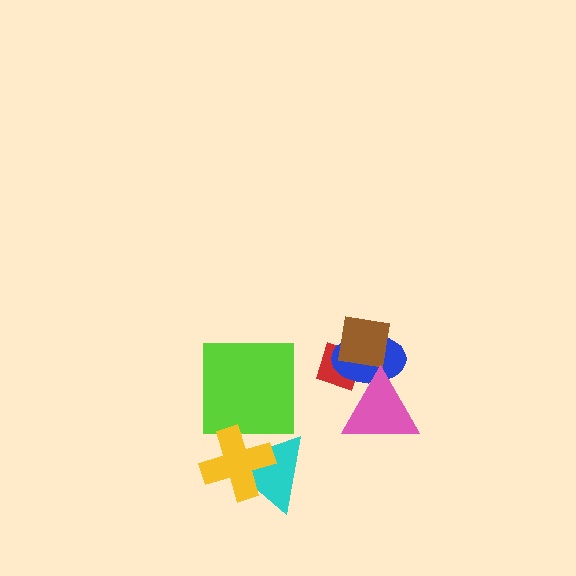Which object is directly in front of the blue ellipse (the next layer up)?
The brown square is directly in front of the blue ellipse.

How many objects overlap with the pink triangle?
2 objects overlap with the pink triangle.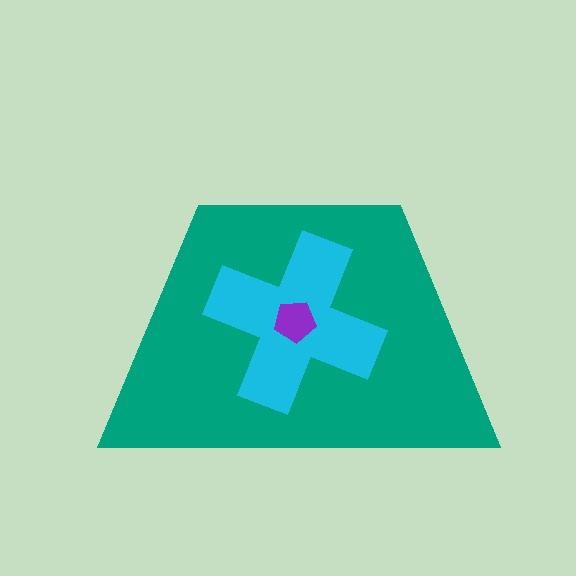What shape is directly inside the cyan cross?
The purple pentagon.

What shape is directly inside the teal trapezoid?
The cyan cross.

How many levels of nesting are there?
3.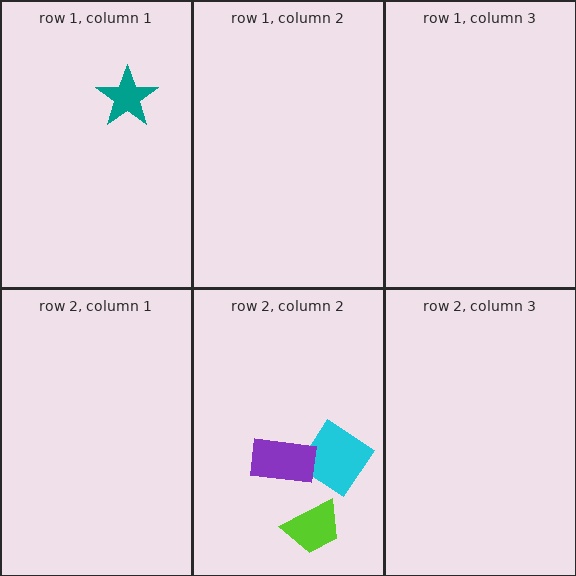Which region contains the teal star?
The row 1, column 1 region.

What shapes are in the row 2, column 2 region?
The cyan diamond, the purple rectangle, the lime trapezoid.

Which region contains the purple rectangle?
The row 2, column 2 region.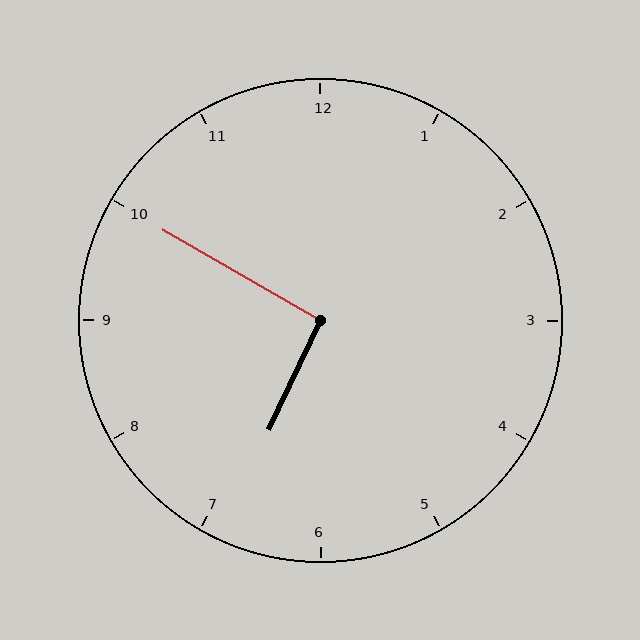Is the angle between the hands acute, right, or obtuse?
It is right.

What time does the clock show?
6:50.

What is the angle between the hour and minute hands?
Approximately 95 degrees.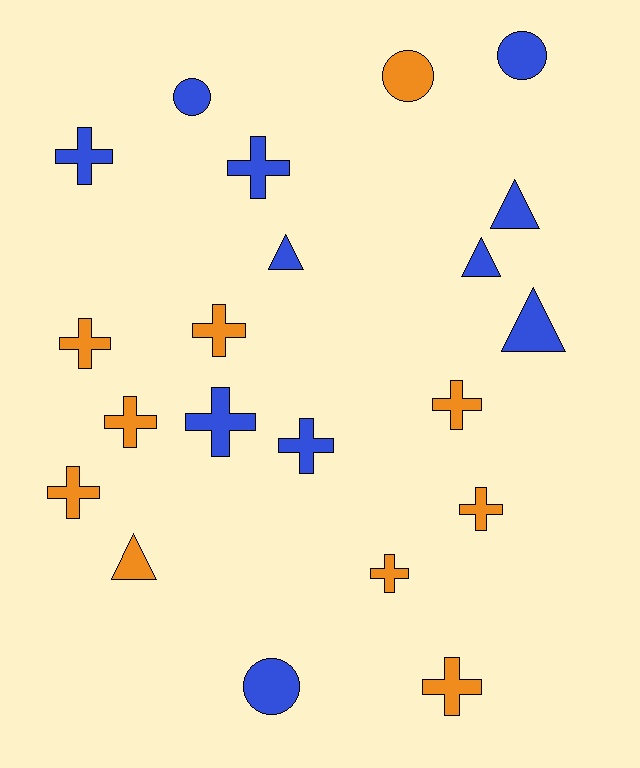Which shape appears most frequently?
Cross, with 12 objects.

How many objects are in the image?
There are 21 objects.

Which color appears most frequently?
Blue, with 11 objects.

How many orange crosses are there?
There are 8 orange crosses.